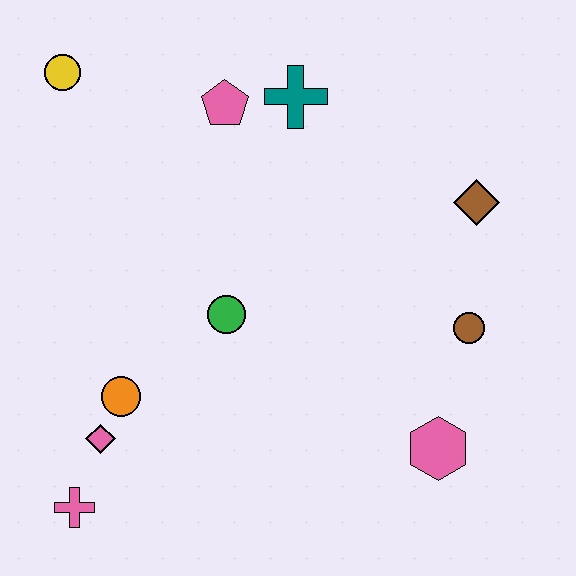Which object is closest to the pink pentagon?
The teal cross is closest to the pink pentagon.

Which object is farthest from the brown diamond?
The pink cross is farthest from the brown diamond.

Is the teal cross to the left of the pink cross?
No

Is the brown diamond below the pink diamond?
No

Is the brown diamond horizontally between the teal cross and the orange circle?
No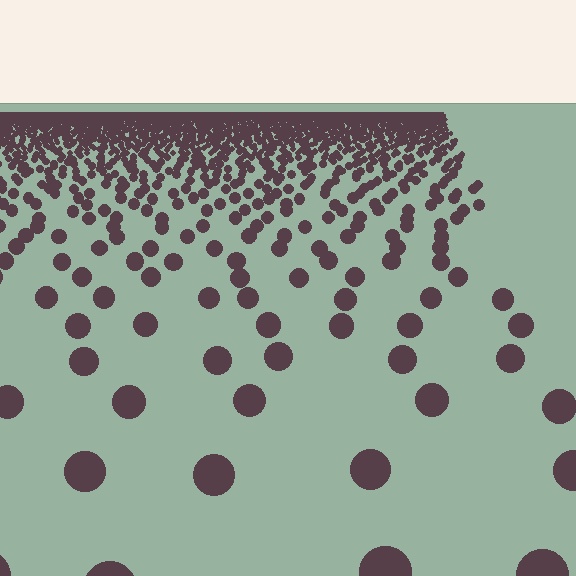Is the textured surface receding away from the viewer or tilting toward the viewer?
The surface is receding away from the viewer. Texture elements get smaller and denser toward the top.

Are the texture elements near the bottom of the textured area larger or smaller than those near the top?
Larger. Near the bottom, elements are closer to the viewer and appear at a bigger on-screen size.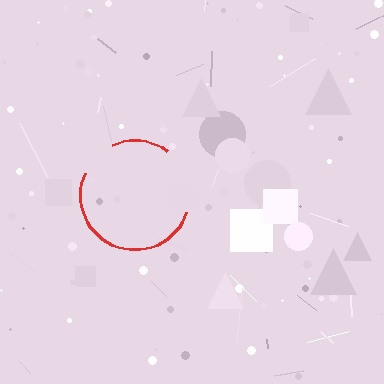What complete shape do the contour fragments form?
The contour fragments form a circle.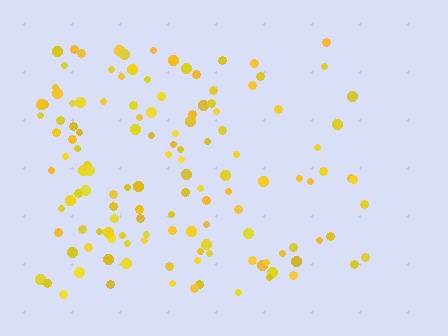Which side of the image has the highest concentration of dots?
The left.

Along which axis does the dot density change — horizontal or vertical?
Horizontal.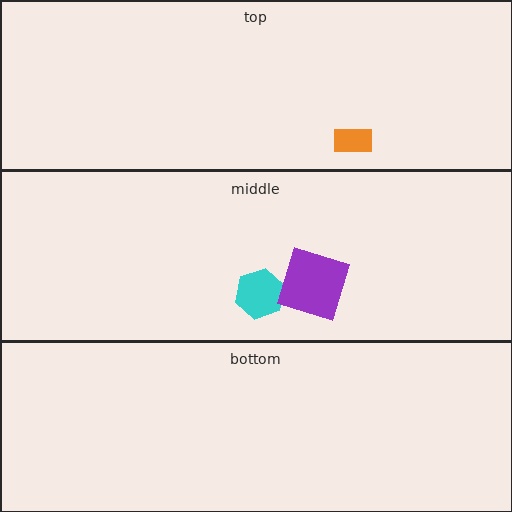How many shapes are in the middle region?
2.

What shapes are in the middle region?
The cyan hexagon, the purple square.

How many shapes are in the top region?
1.